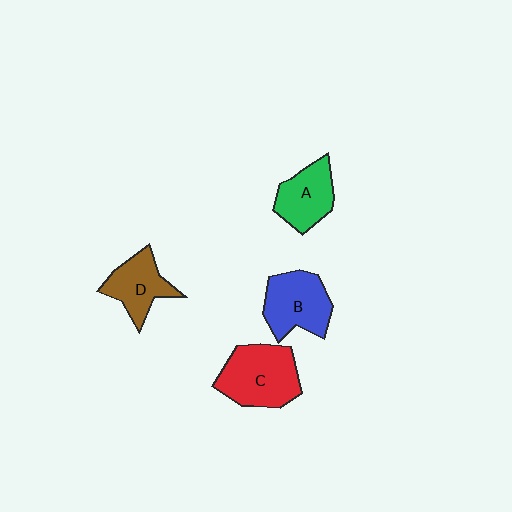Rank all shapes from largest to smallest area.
From largest to smallest: C (red), B (blue), A (green), D (brown).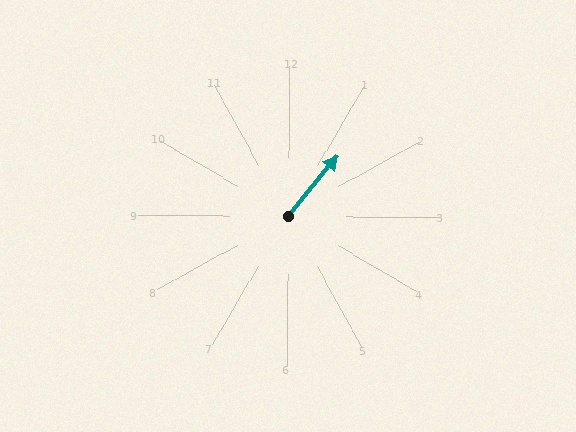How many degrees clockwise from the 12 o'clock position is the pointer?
Approximately 39 degrees.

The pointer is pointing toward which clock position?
Roughly 1 o'clock.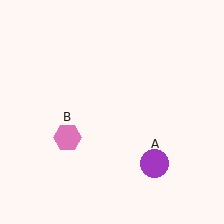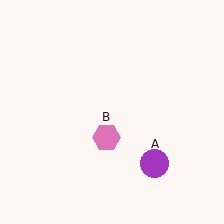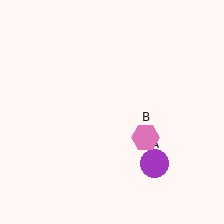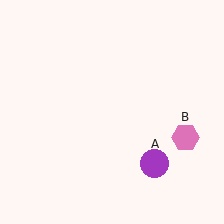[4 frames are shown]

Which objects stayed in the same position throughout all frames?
Purple circle (object A) remained stationary.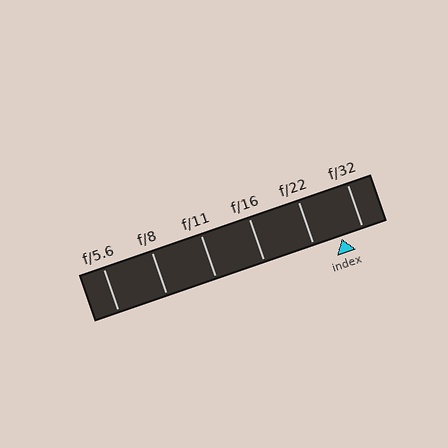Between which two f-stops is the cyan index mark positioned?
The index mark is between f/22 and f/32.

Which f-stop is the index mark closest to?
The index mark is closest to f/32.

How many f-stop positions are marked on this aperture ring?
There are 6 f-stop positions marked.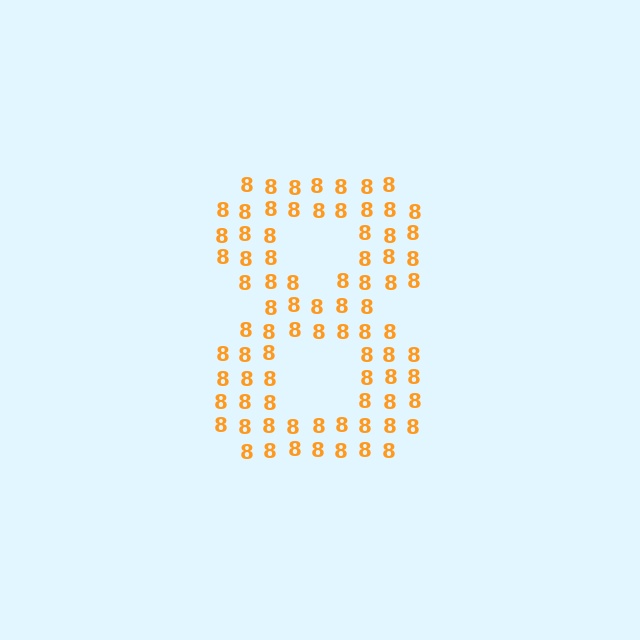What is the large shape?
The large shape is the digit 8.